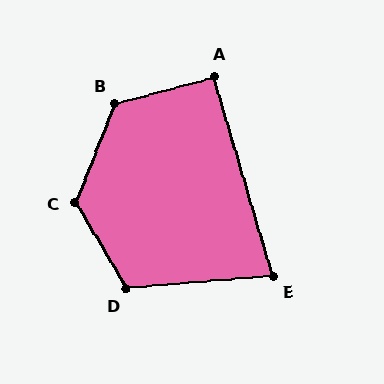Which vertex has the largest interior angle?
C, at approximately 128 degrees.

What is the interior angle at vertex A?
Approximately 91 degrees (approximately right).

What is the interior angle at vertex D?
Approximately 116 degrees (obtuse).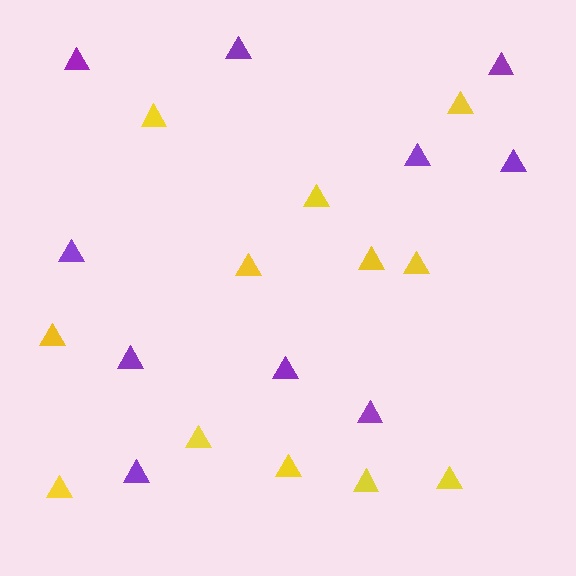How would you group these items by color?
There are 2 groups: one group of yellow triangles (12) and one group of purple triangles (10).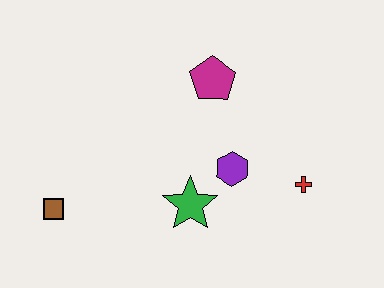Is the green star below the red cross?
Yes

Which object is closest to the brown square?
The green star is closest to the brown square.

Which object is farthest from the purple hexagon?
The brown square is farthest from the purple hexagon.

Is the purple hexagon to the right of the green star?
Yes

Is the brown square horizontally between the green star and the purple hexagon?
No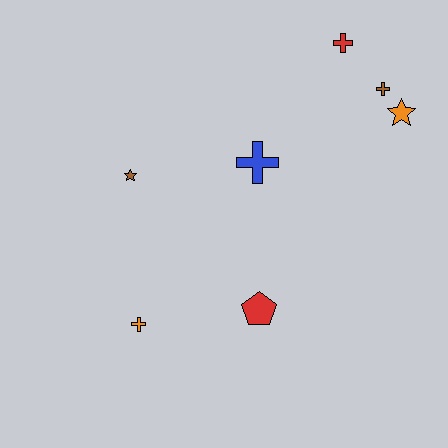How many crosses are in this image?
There are 4 crosses.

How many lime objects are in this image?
There are no lime objects.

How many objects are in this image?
There are 7 objects.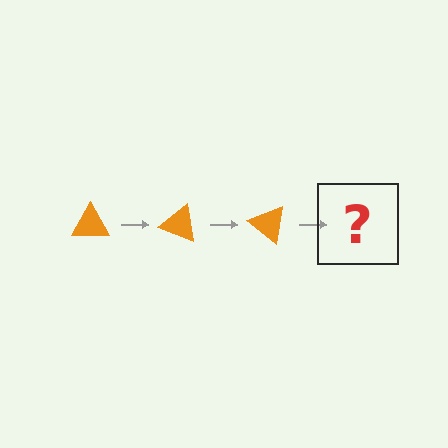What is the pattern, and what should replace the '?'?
The pattern is that the triangle rotates 20 degrees each step. The '?' should be an orange triangle rotated 60 degrees.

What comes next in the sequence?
The next element should be an orange triangle rotated 60 degrees.